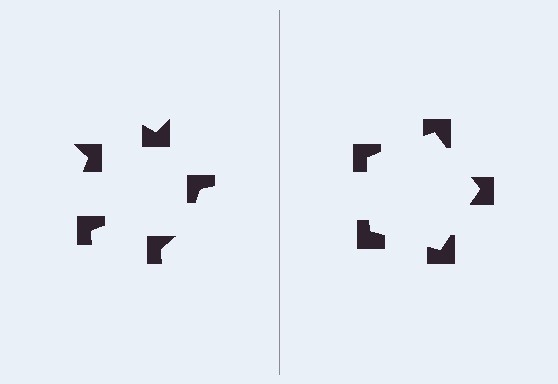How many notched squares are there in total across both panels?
10 — 5 on each side.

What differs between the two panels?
The notched squares are positioned identically on both sides; only the wedge orientations differ. On the right they align to a pentagon; on the left they are misaligned.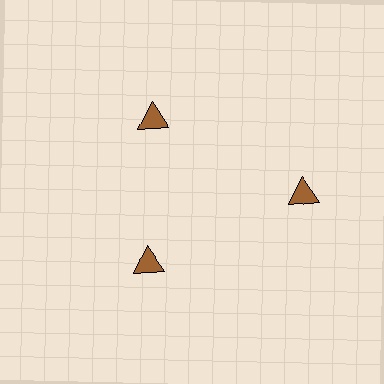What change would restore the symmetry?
The symmetry would be restored by moving it inward, back onto the ring so that all 3 triangles sit at equal angles and equal distance from the center.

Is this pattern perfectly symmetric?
No. The 3 brown triangles are arranged in a ring, but one element near the 3 o'clock position is pushed outward from the center, breaking the 3-fold rotational symmetry.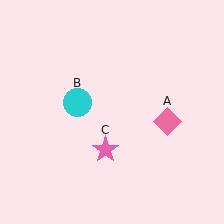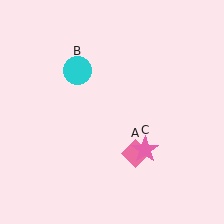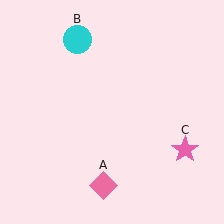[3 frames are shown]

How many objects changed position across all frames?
3 objects changed position: pink diamond (object A), cyan circle (object B), pink star (object C).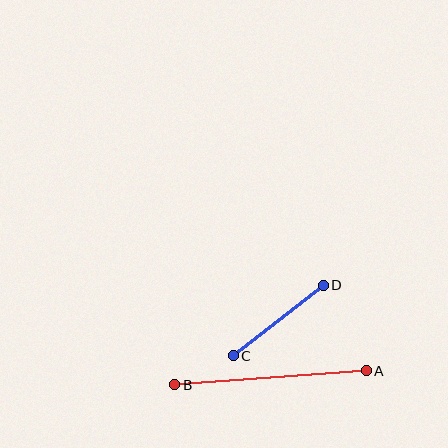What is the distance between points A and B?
The distance is approximately 192 pixels.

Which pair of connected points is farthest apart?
Points A and B are farthest apart.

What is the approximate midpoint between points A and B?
The midpoint is at approximately (270, 378) pixels.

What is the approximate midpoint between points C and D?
The midpoint is at approximately (278, 320) pixels.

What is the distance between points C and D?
The distance is approximately 114 pixels.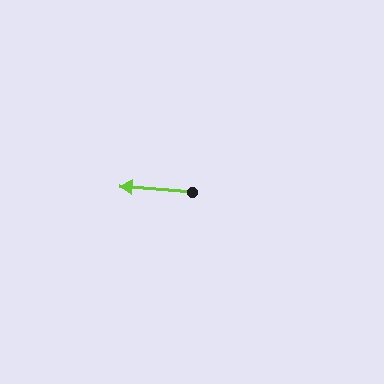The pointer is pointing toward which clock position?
Roughly 9 o'clock.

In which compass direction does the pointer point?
West.